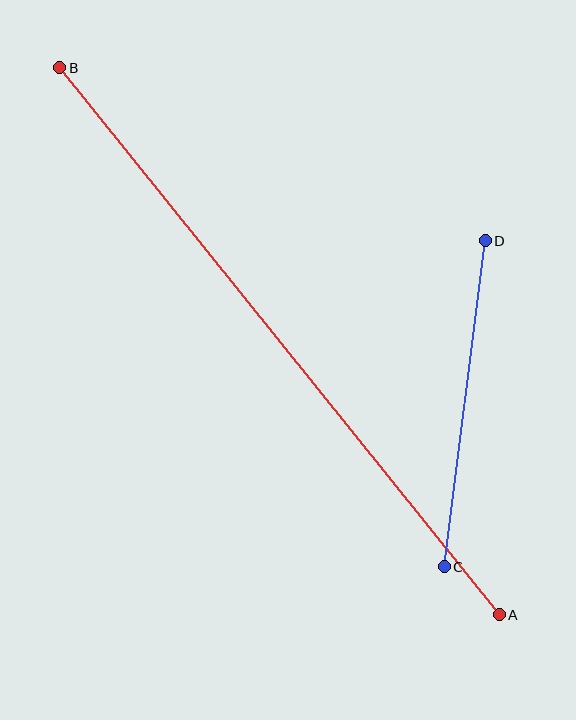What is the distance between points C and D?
The distance is approximately 329 pixels.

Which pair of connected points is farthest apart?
Points A and B are farthest apart.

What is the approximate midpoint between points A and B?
The midpoint is at approximately (279, 341) pixels.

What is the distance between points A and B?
The distance is approximately 702 pixels.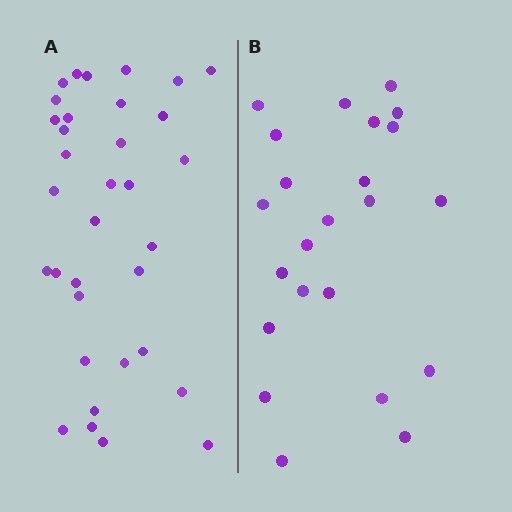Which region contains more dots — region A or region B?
Region A (the left region) has more dots.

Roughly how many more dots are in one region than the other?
Region A has roughly 12 or so more dots than region B.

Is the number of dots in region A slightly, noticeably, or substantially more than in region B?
Region A has substantially more. The ratio is roughly 1.5 to 1.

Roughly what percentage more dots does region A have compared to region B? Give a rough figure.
About 50% more.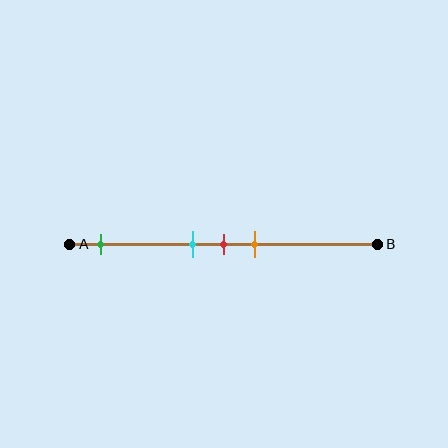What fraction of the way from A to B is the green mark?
The green mark is approximately 10% (0.1) of the way from A to B.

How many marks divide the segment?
There are 4 marks dividing the segment.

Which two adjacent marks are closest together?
The cyan and red marks are the closest adjacent pair.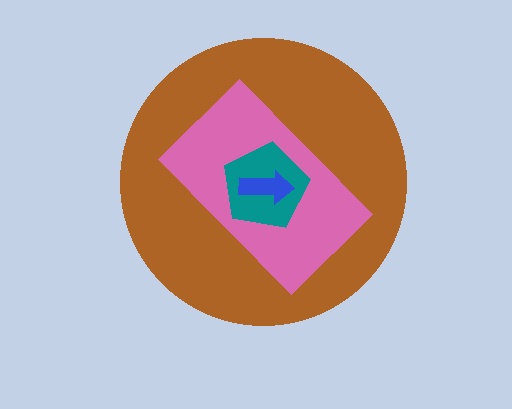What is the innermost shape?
The blue arrow.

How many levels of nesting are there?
4.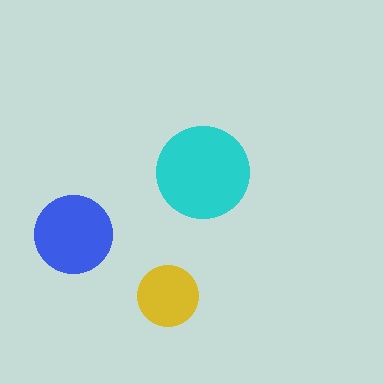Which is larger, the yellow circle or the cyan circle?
The cyan one.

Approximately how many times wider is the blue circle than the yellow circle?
About 1.5 times wider.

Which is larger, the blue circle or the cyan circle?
The cyan one.